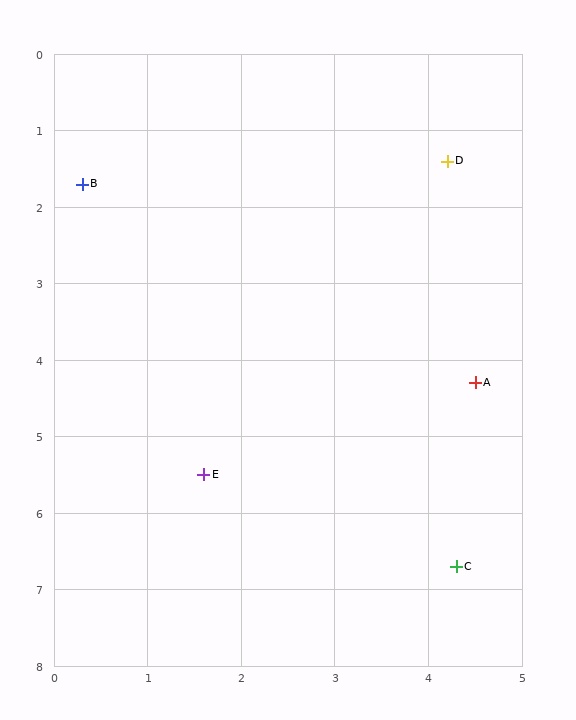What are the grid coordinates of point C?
Point C is at approximately (4.3, 6.7).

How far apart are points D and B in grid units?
Points D and B are about 3.9 grid units apart.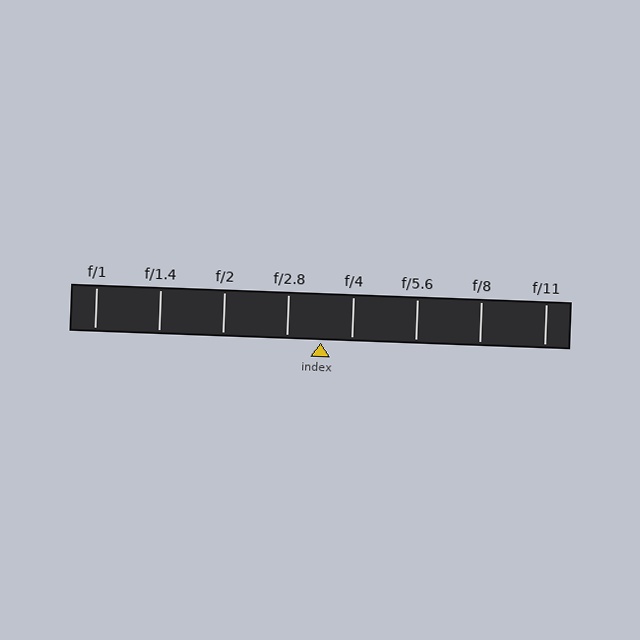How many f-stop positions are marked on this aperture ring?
There are 8 f-stop positions marked.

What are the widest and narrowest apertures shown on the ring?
The widest aperture shown is f/1 and the narrowest is f/11.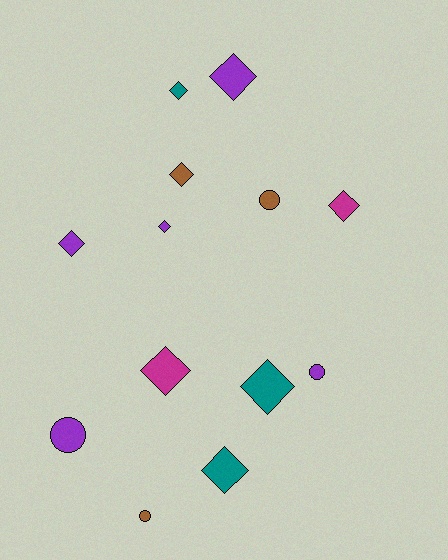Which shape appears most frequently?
Diamond, with 9 objects.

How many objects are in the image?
There are 13 objects.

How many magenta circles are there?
There are no magenta circles.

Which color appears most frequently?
Purple, with 5 objects.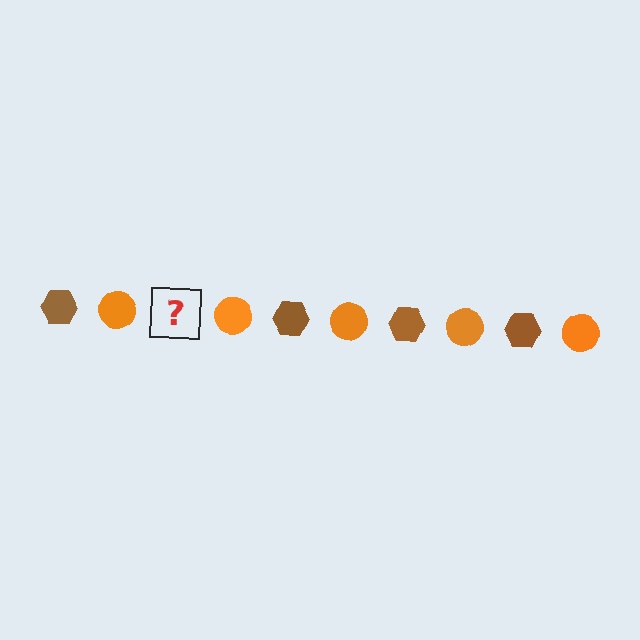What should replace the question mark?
The question mark should be replaced with a brown hexagon.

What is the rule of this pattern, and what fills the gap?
The rule is that the pattern alternates between brown hexagon and orange circle. The gap should be filled with a brown hexagon.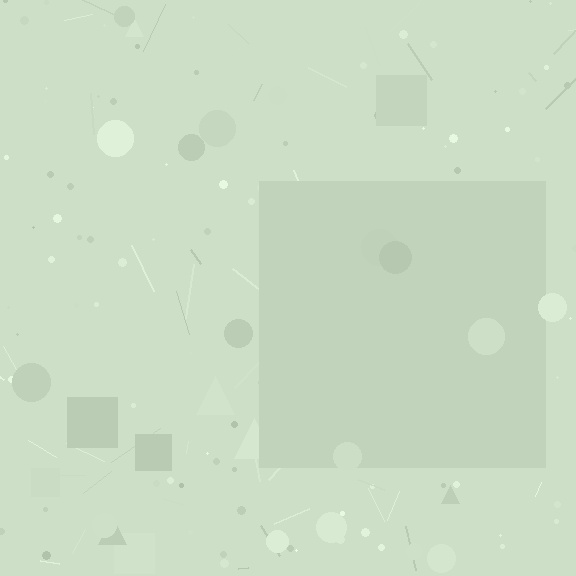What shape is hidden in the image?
A square is hidden in the image.